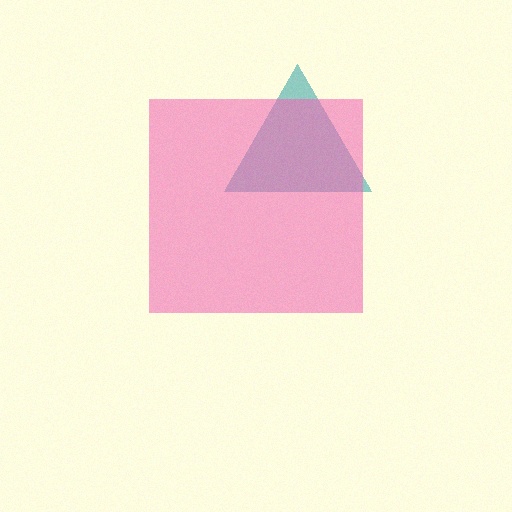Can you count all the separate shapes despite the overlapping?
Yes, there are 2 separate shapes.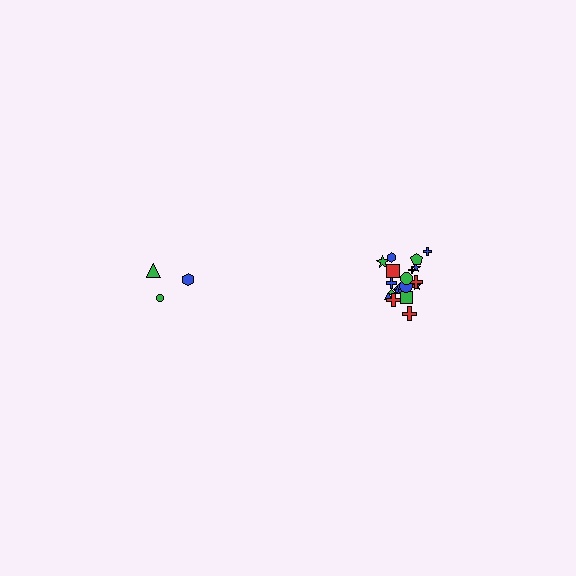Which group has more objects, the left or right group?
The right group.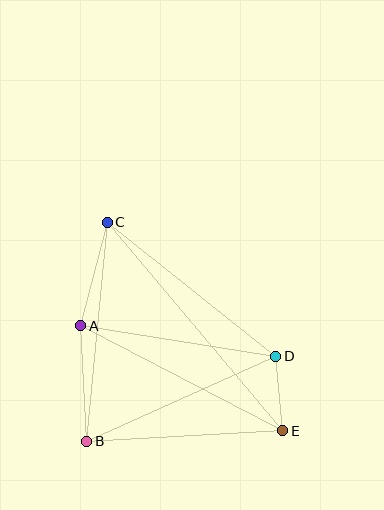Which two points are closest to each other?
Points D and E are closest to each other.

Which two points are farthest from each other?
Points C and E are farthest from each other.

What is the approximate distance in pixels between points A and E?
The distance between A and E is approximately 228 pixels.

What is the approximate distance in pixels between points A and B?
The distance between A and B is approximately 116 pixels.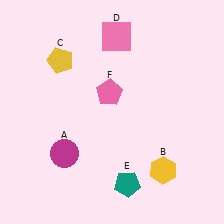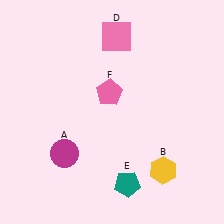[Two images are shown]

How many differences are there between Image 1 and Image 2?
There is 1 difference between the two images.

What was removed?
The yellow pentagon (C) was removed in Image 2.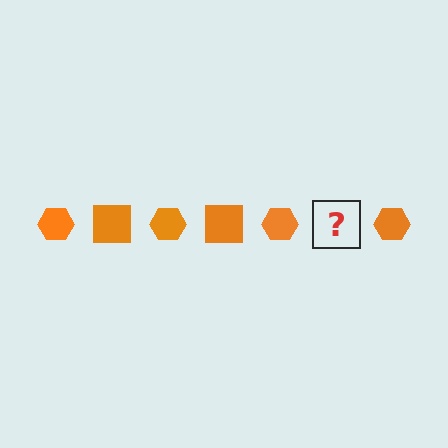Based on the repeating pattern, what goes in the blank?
The blank should be an orange square.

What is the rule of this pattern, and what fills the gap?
The rule is that the pattern cycles through hexagon, square shapes in orange. The gap should be filled with an orange square.